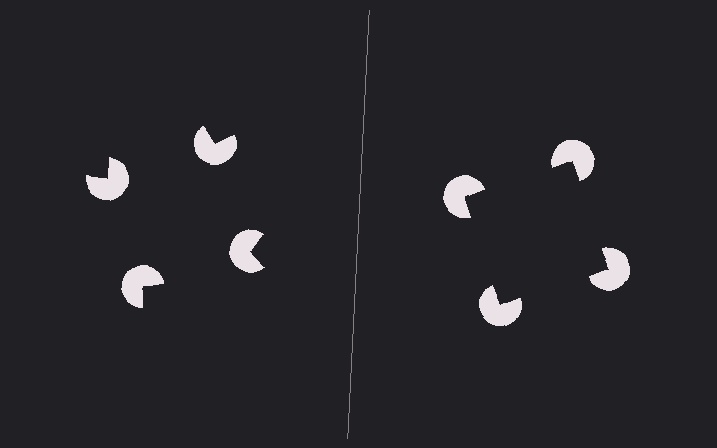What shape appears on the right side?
An illusory square.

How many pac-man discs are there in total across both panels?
8 — 4 on each side.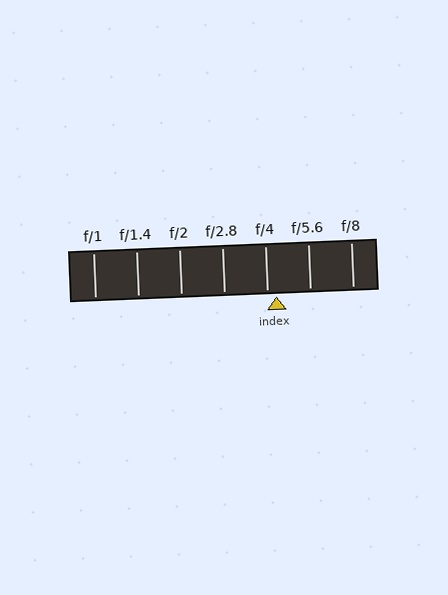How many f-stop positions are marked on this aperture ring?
There are 7 f-stop positions marked.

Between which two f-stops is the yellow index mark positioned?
The index mark is between f/4 and f/5.6.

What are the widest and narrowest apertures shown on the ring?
The widest aperture shown is f/1 and the narrowest is f/8.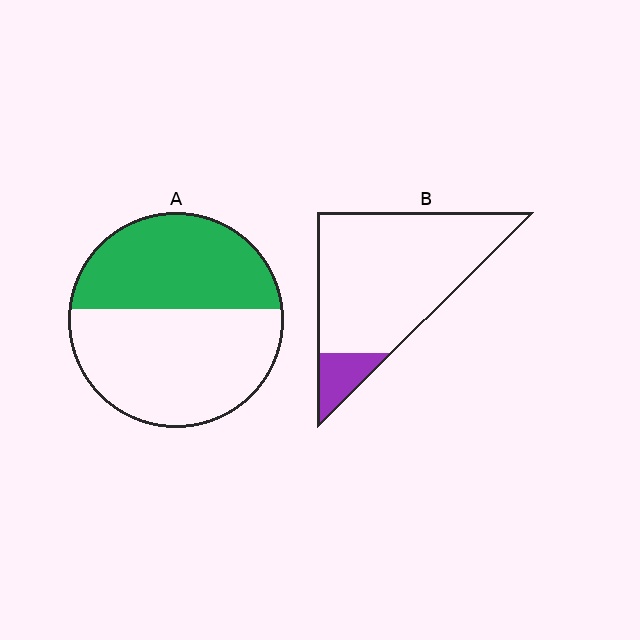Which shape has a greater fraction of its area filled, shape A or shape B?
Shape A.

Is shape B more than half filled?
No.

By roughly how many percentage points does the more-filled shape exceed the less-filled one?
By roughly 30 percentage points (A over B).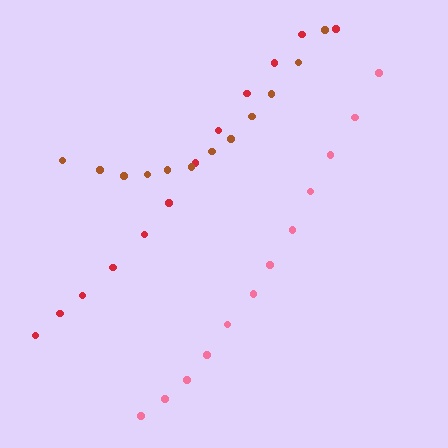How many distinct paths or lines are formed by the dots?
There are 3 distinct paths.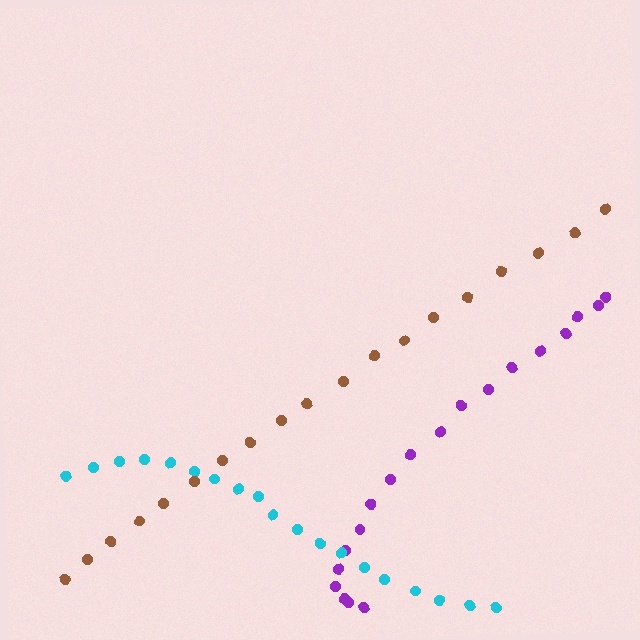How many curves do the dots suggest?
There are 3 distinct paths.